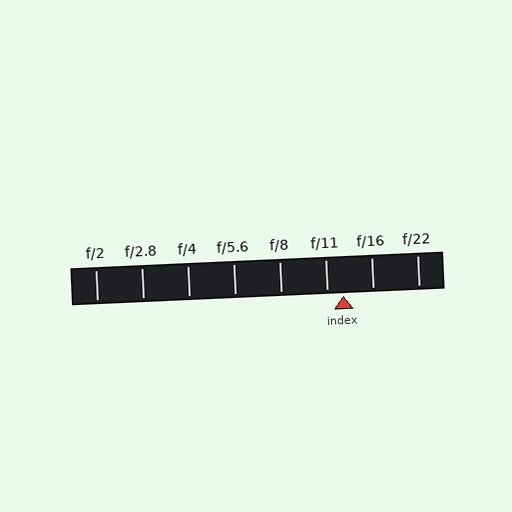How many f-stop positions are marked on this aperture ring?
There are 8 f-stop positions marked.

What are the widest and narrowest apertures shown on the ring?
The widest aperture shown is f/2 and the narrowest is f/22.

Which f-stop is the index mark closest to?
The index mark is closest to f/11.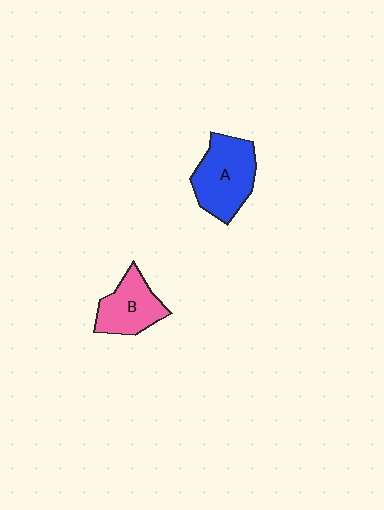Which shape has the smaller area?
Shape B (pink).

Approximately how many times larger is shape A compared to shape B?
Approximately 1.3 times.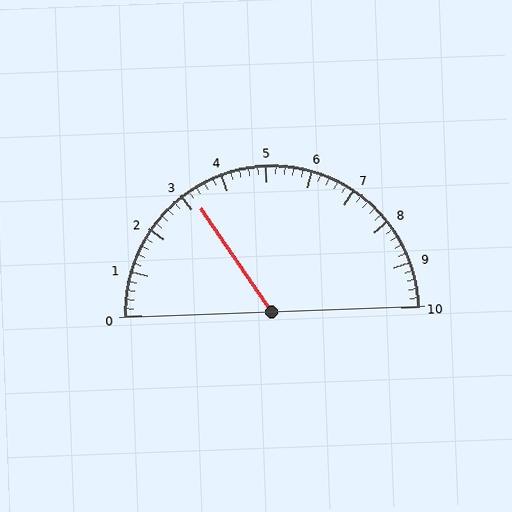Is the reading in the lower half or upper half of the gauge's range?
The reading is in the lower half of the range (0 to 10).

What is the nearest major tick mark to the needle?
The nearest major tick mark is 3.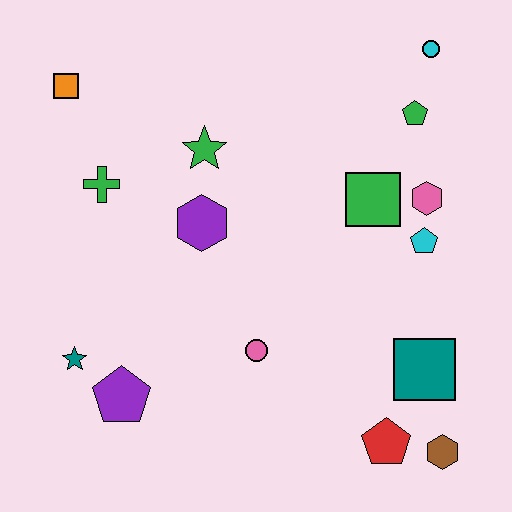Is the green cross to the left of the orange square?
No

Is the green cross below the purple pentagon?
No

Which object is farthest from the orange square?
The brown hexagon is farthest from the orange square.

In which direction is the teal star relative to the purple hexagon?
The teal star is below the purple hexagon.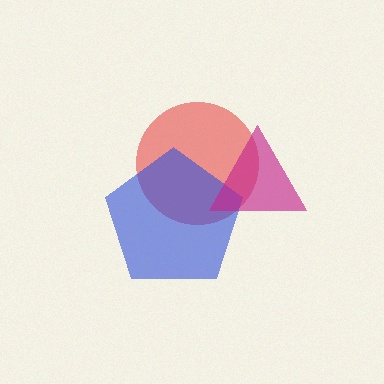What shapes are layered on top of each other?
The layered shapes are: a red circle, a blue pentagon, a magenta triangle.